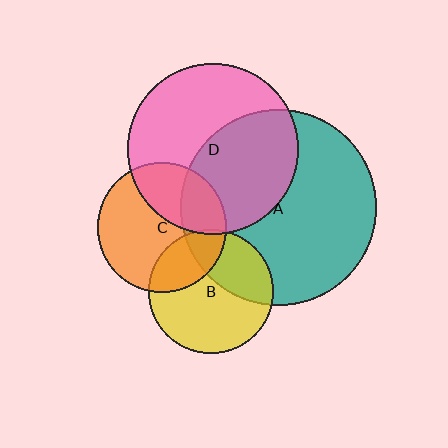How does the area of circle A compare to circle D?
Approximately 1.3 times.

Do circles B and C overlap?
Yes.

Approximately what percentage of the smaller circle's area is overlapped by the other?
Approximately 25%.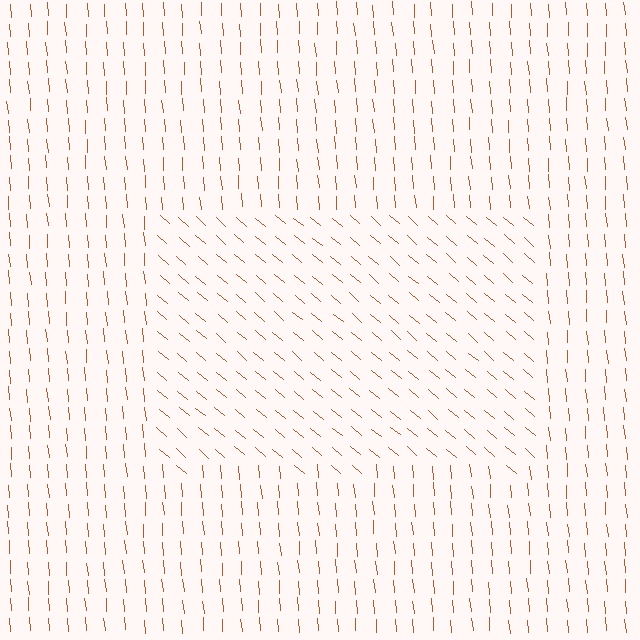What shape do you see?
I see a rectangle.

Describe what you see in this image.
The image is filled with small brown line segments. A rectangle region in the image has lines oriented differently from the surrounding lines, creating a visible texture boundary.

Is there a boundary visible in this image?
Yes, there is a texture boundary formed by a change in line orientation.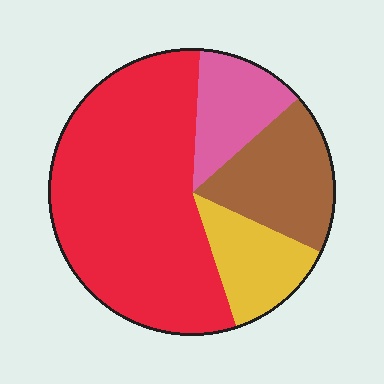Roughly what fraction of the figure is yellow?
Yellow covers roughly 15% of the figure.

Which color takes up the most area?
Red, at roughly 55%.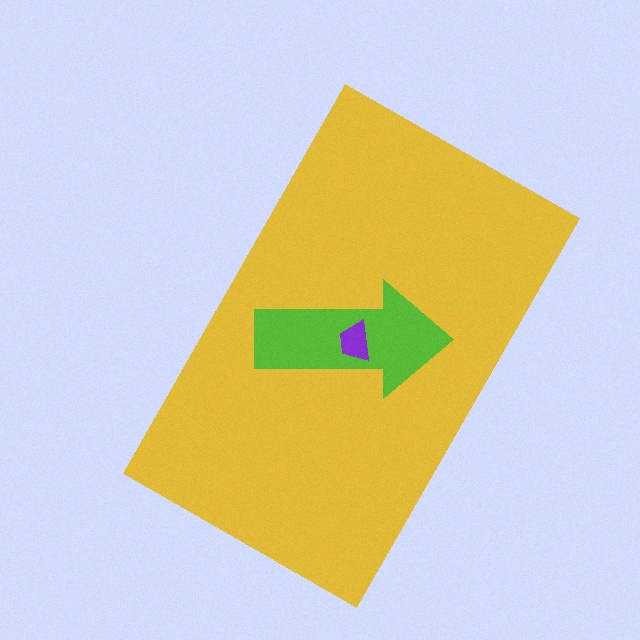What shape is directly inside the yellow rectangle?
The lime arrow.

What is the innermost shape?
The purple trapezoid.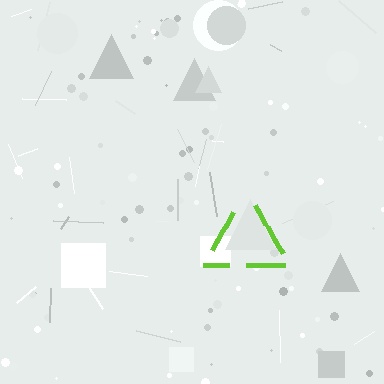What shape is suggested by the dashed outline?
The dashed outline suggests a triangle.